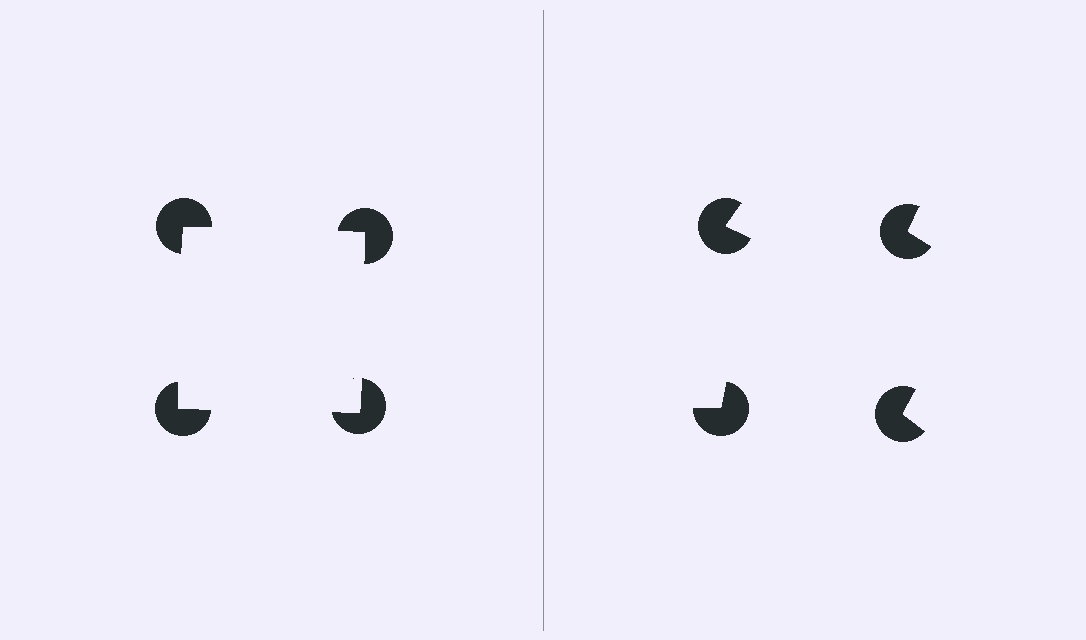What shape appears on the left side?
An illusory square.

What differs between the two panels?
The pac-man discs are positioned identically on both sides; only the wedge orientations differ. On the left they align to a square; on the right they are misaligned.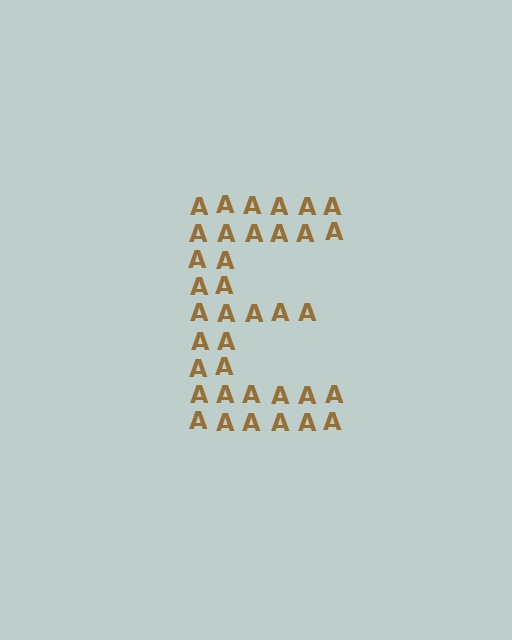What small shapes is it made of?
It is made of small letter A's.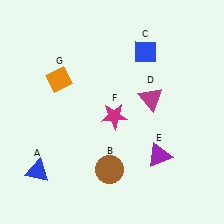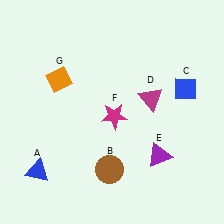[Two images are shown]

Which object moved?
The blue diamond (C) moved right.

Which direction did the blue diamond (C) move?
The blue diamond (C) moved right.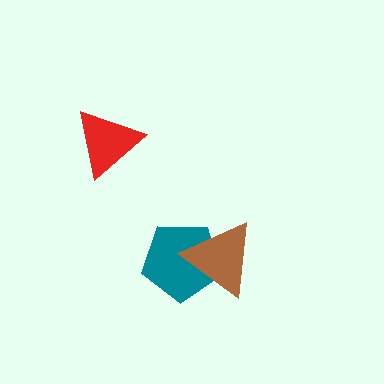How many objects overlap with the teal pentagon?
1 object overlaps with the teal pentagon.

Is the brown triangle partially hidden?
No, no other shape covers it.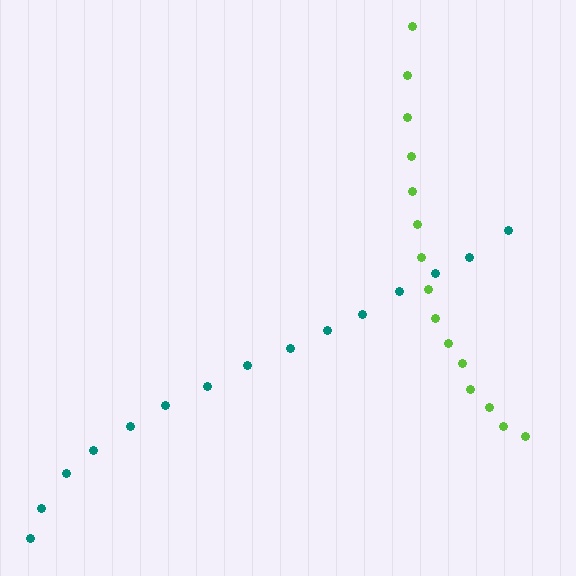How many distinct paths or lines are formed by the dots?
There are 2 distinct paths.